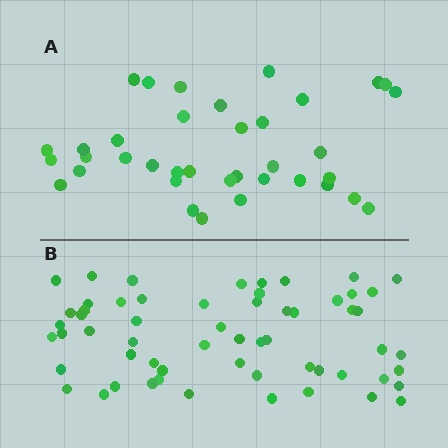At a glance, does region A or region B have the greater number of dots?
Region B (the bottom region) has more dots.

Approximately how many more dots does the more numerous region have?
Region B has approximately 20 more dots than region A.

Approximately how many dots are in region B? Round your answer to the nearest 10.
About 60 dots. (The exact count is 59, which rounds to 60.)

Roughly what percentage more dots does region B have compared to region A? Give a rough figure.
About 60% more.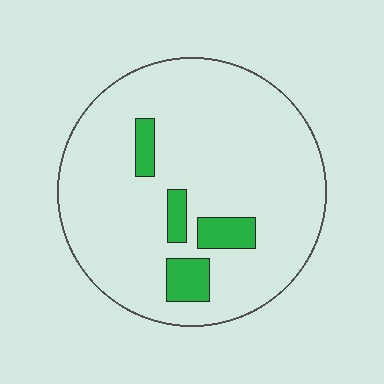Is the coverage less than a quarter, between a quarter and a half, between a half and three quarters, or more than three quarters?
Less than a quarter.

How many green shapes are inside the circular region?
4.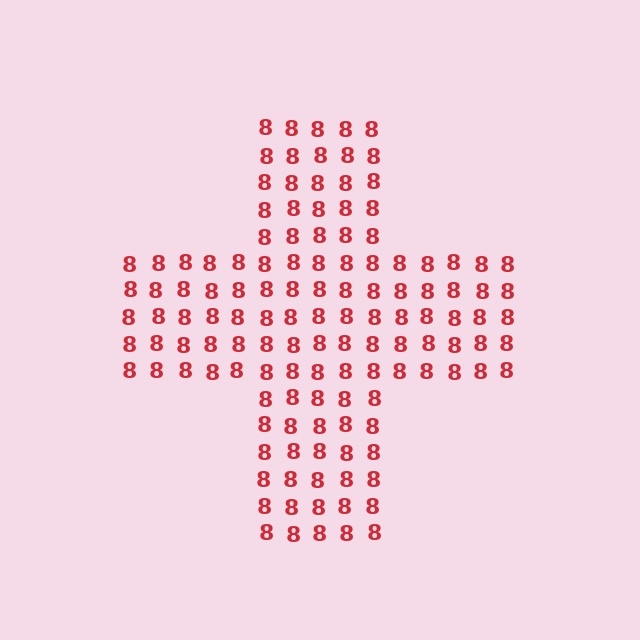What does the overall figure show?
The overall figure shows a cross.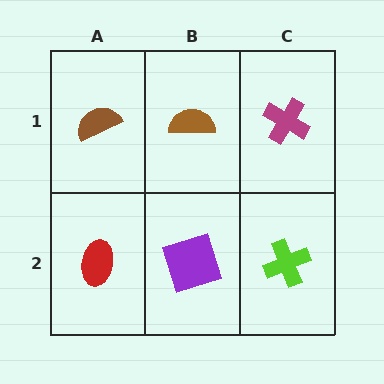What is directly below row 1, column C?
A lime cross.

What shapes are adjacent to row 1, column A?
A red ellipse (row 2, column A), a brown semicircle (row 1, column B).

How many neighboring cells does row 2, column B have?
3.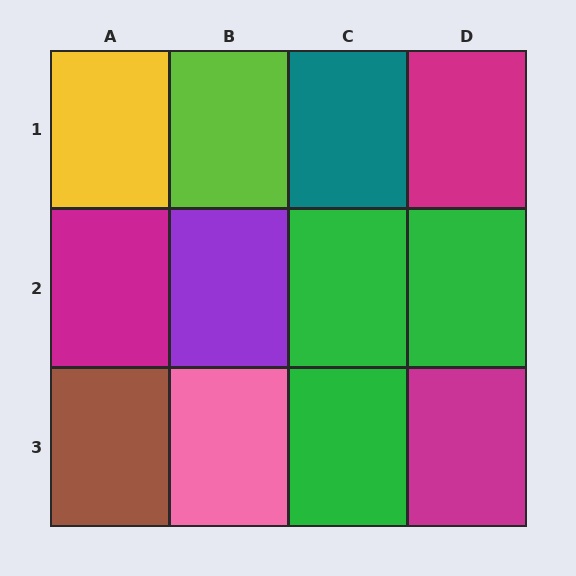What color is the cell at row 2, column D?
Green.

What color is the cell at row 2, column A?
Magenta.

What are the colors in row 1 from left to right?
Yellow, lime, teal, magenta.